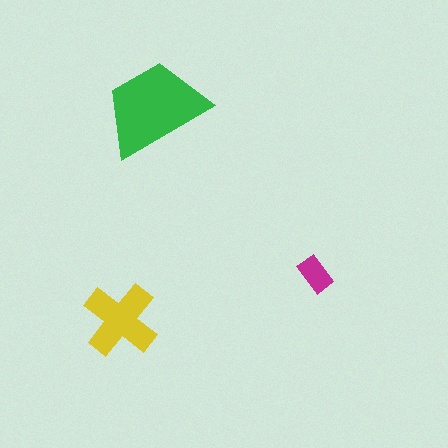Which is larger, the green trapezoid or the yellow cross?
The green trapezoid.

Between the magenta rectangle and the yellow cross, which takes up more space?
The yellow cross.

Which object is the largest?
The green trapezoid.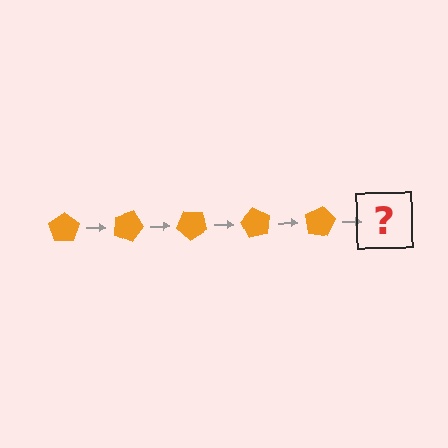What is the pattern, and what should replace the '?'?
The pattern is that the pentagon rotates 20 degrees each step. The '?' should be an orange pentagon rotated 100 degrees.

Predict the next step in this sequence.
The next step is an orange pentagon rotated 100 degrees.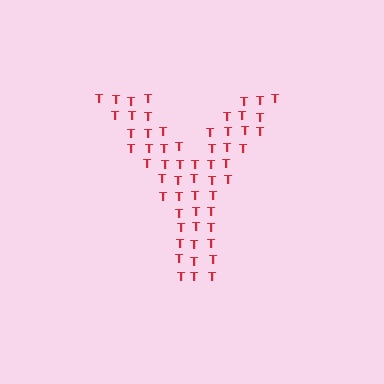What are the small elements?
The small elements are letter T's.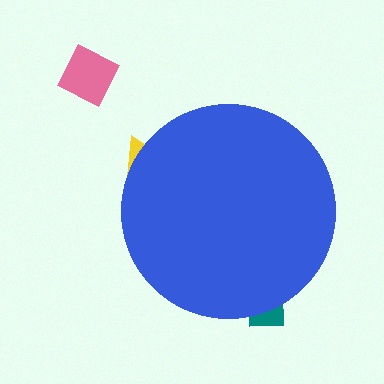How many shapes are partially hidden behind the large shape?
2 shapes are partially hidden.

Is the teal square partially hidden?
Yes, the teal square is partially hidden behind the blue circle.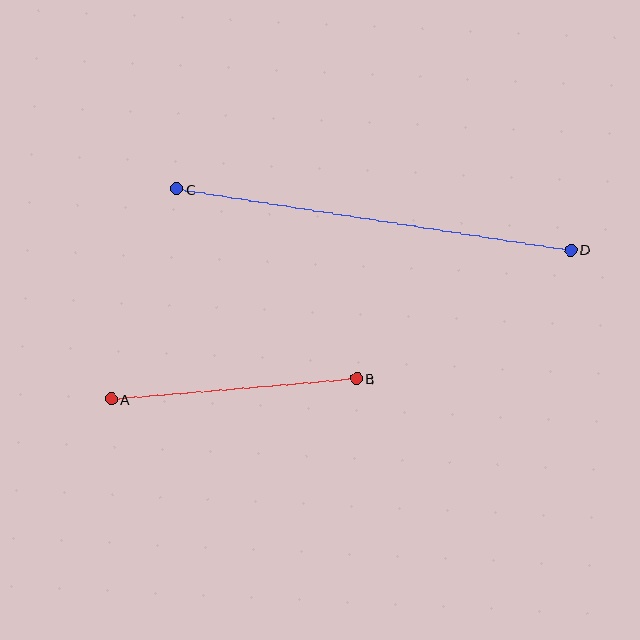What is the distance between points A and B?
The distance is approximately 246 pixels.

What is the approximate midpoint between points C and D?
The midpoint is at approximately (374, 219) pixels.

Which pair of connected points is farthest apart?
Points C and D are farthest apart.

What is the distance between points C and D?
The distance is approximately 399 pixels.